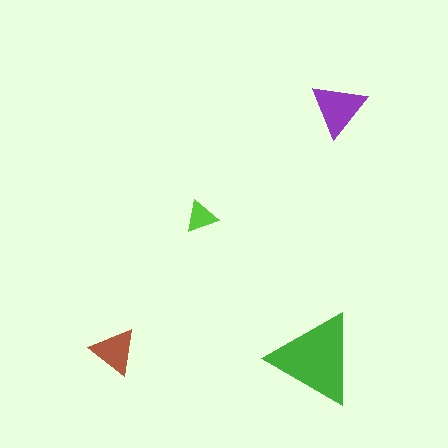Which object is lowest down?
The green triangle is bottommost.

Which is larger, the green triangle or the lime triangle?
The green one.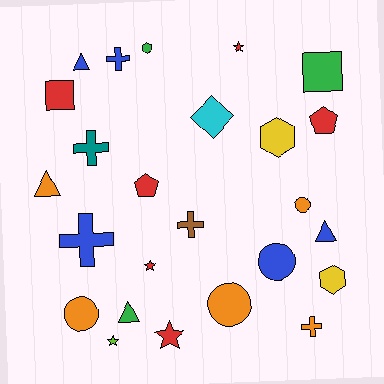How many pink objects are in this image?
There are no pink objects.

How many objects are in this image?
There are 25 objects.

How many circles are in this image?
There are 4 circles.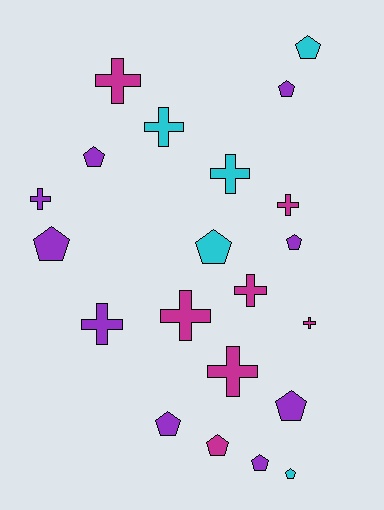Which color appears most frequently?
Purple, with 9 objects.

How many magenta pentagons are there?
There is 1 magenta pentagon.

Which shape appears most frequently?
Pentagon, with 11 objects.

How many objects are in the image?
There are 21 objects.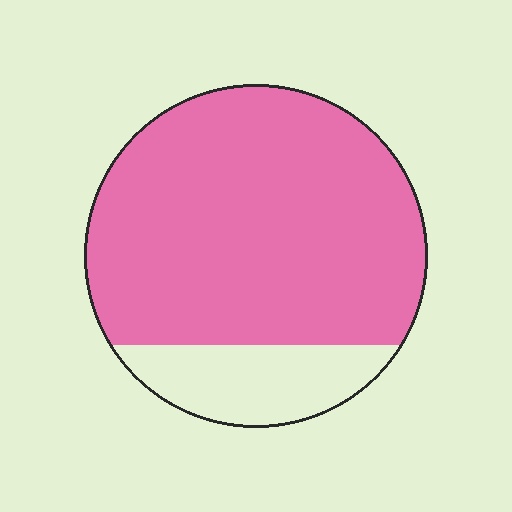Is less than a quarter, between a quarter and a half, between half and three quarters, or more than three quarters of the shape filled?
More than three quarters.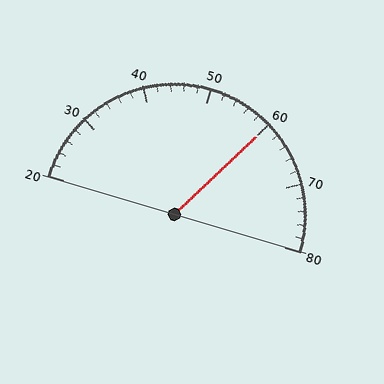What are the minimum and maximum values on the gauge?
The gauge ranges from 20 to 80.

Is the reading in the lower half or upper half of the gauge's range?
The reading is in the upper half of the range (20 to 80).